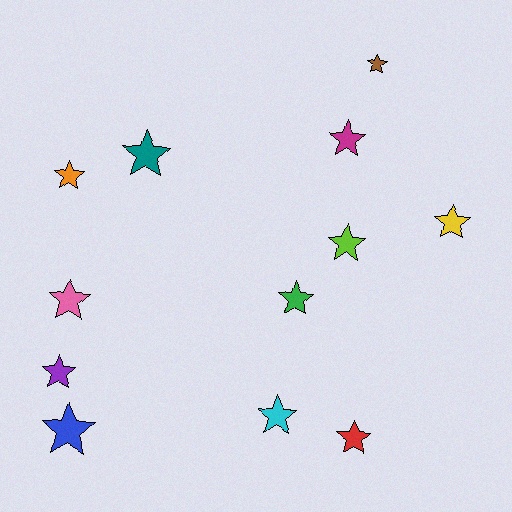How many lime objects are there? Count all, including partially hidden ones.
There is 1 lime object.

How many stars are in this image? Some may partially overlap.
There are 12 stars.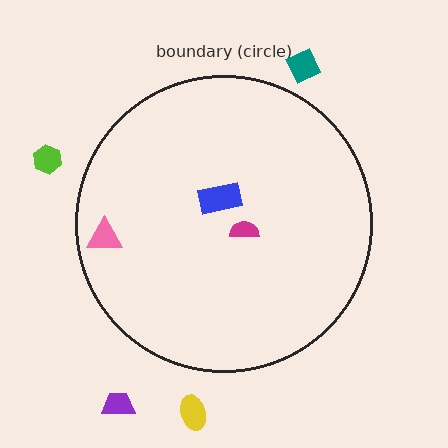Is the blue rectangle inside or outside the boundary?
Inside.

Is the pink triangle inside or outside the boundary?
Inside.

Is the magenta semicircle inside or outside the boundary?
Inside.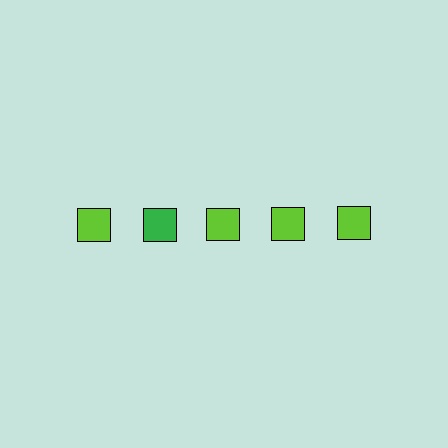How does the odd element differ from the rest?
It has a different color: green instead of lime.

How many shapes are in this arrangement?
There are 5 shapes arranged in a grid pattern.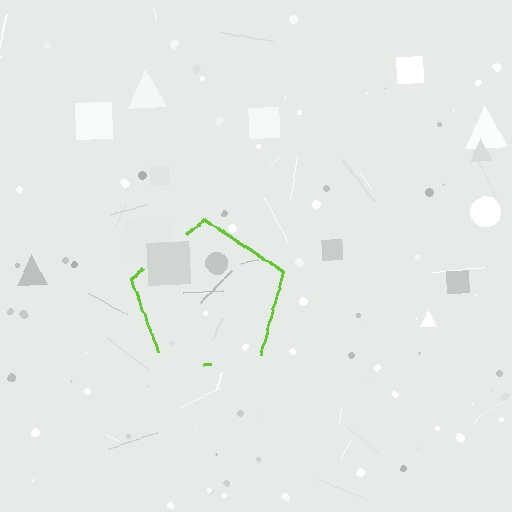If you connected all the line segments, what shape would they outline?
They would outline a pentagon.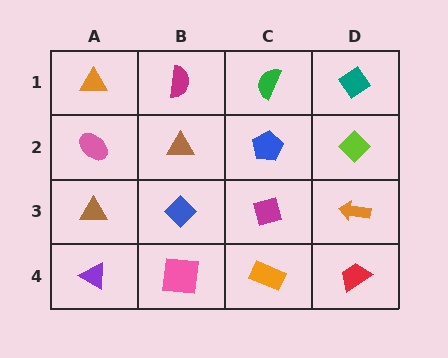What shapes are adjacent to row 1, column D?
A lime diamond (row 2, column D), a green semicircle (row 1, column C).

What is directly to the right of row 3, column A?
A blue diamond.